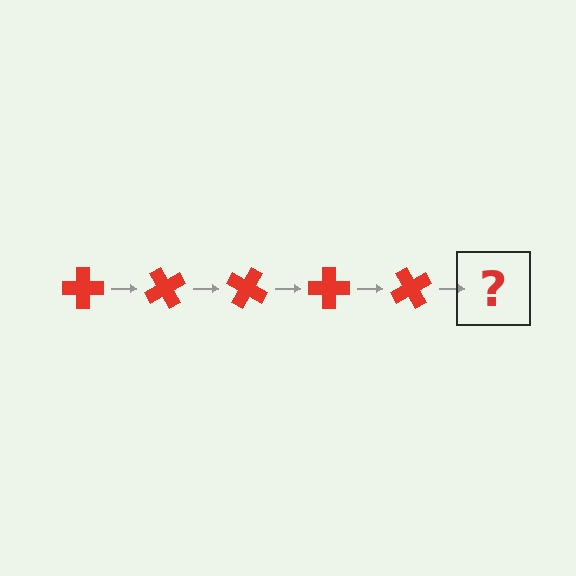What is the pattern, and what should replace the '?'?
The pattern is that the cross rotates 60 degrees each step. The '?' should be a red cross rotated 300 degrees.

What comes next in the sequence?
The next element should be a red cross rotated 300 degrees.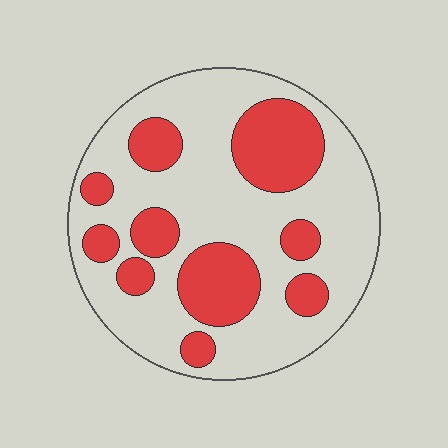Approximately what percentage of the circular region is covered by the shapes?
Approximately 30%.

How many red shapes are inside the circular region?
10.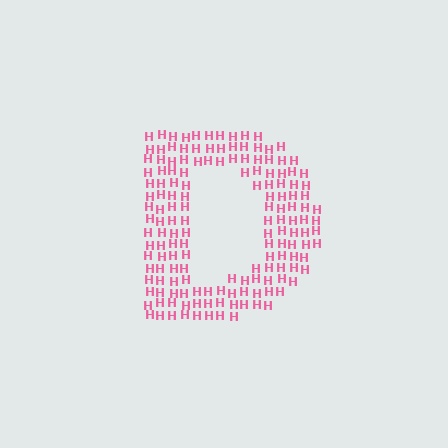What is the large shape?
The large shape is the letter D.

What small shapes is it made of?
It is made of small letter H's.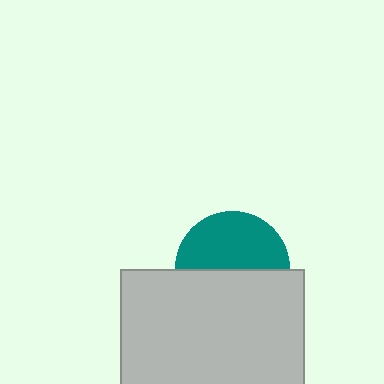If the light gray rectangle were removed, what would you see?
You would see the complete teal circle.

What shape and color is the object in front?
The object in front is a light gray rectangle.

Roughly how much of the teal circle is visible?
About half of it is visible (roughly 51%).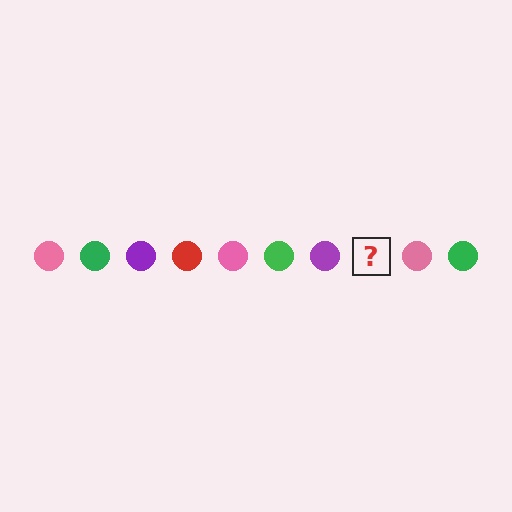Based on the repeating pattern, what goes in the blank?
The blank should be a red circle.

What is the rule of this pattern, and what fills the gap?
The rule is that the pattern cycles through pink, green, purple, red circles. The gap should be filled with a red circle.